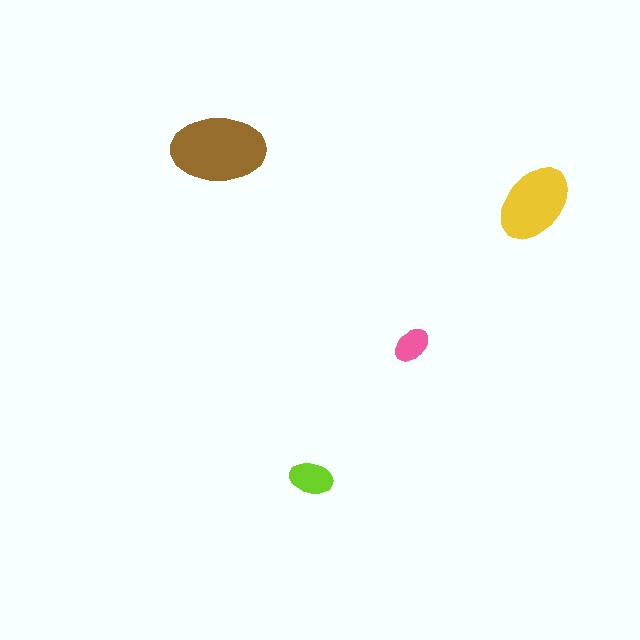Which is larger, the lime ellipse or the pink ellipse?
The lime one.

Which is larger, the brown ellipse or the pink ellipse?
The brown one.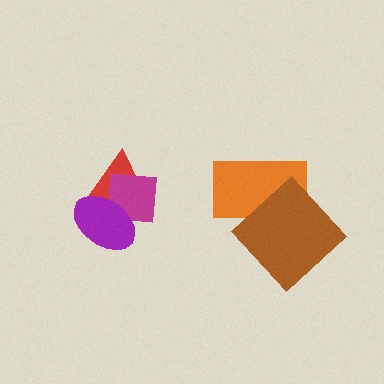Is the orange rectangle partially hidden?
Yes, it is partially covered by another shape.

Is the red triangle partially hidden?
Yes, it is partially covered by another shape.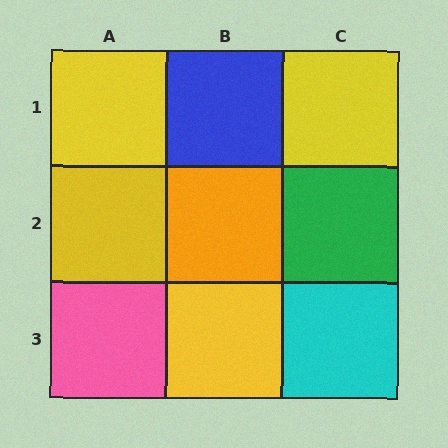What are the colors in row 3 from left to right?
Pink, yellow, cyan.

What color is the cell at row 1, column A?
Yellow.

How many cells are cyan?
1 cell is cyan.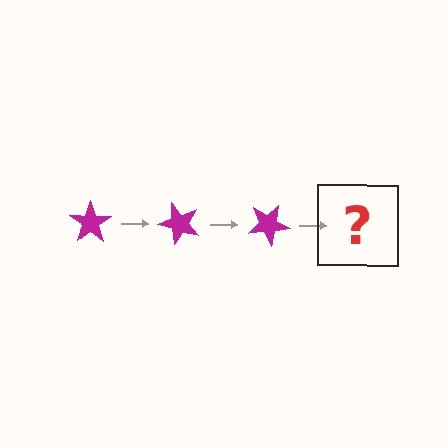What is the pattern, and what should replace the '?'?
The pattern is that the star rotates 50 degrees each step. The '?' should be a magenta star rotated 150 degrees.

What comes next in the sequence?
The next element should be a magenta star rotated 150 degrees.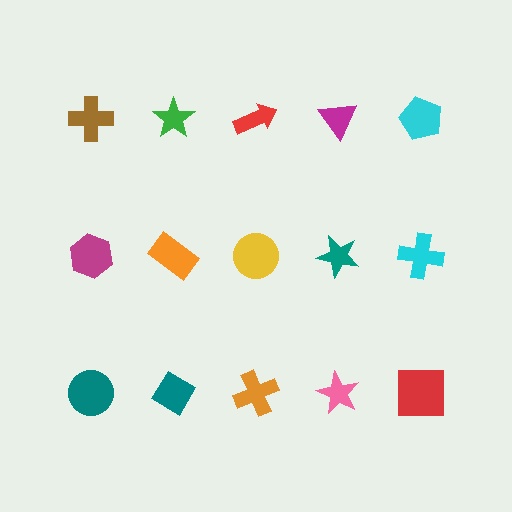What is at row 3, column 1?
A teal circle.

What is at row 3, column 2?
A teal diamond.